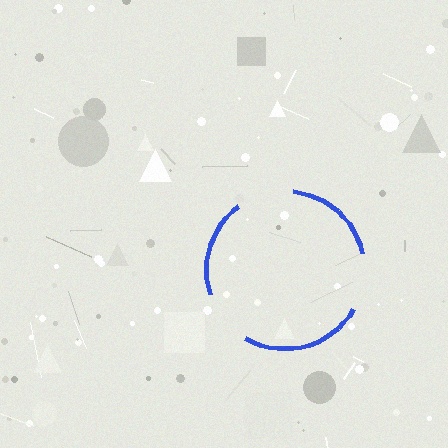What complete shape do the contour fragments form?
The contour fragments form a circle.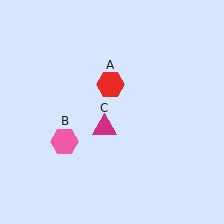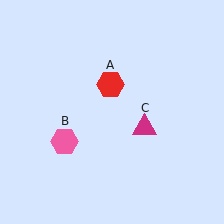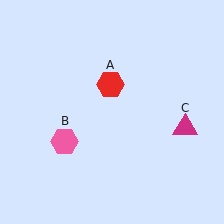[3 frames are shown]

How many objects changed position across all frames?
1 object changed position: magenta triangle (object C).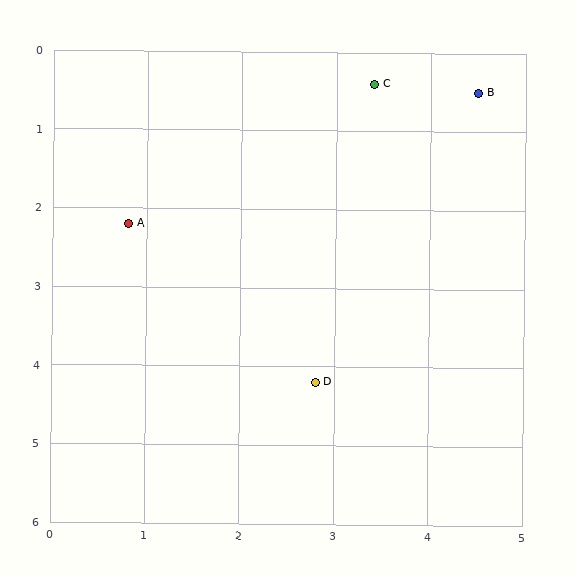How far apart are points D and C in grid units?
Points D and C are about 3.8 grid units apart.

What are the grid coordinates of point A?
Point A is at approximately (0.8, 2.2).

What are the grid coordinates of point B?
Point B is at approximately (4.5, 0.5).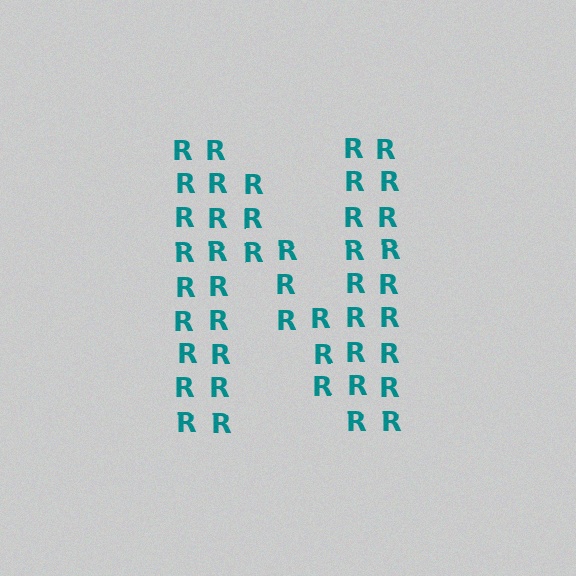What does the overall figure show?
The overall figure shows the letter N.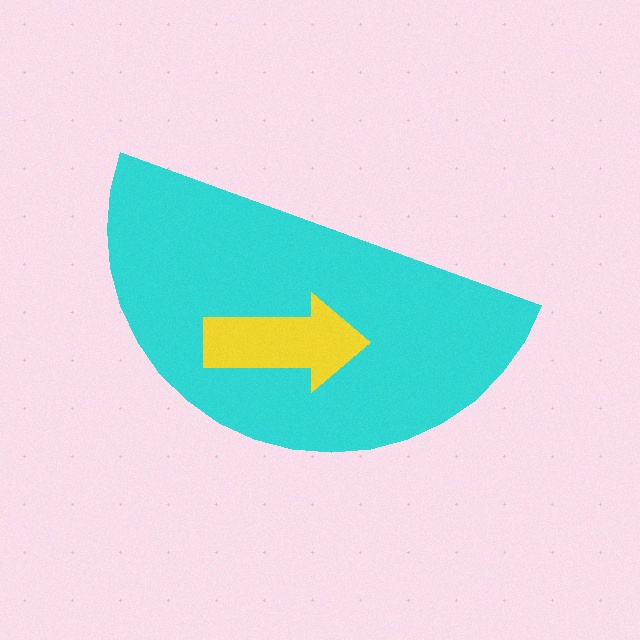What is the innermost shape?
The yellow arrow.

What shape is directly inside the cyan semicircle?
The yellow arrow.